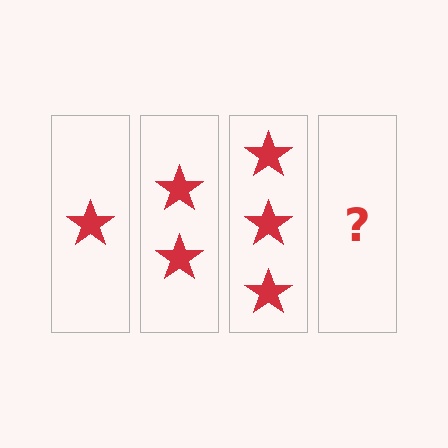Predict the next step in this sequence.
The next step is 4 stars.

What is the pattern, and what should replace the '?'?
The pattern is that each step adds one more star. The '?' should be 4 stars.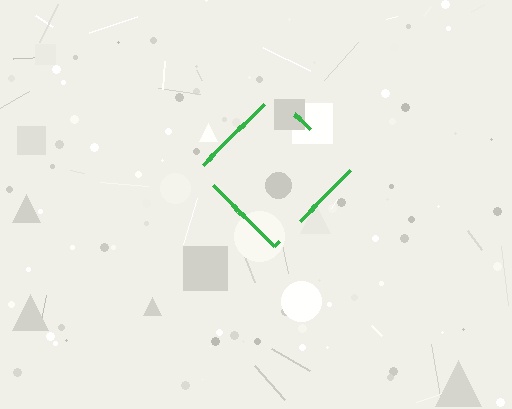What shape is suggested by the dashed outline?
The dashed outline suggests a diamond.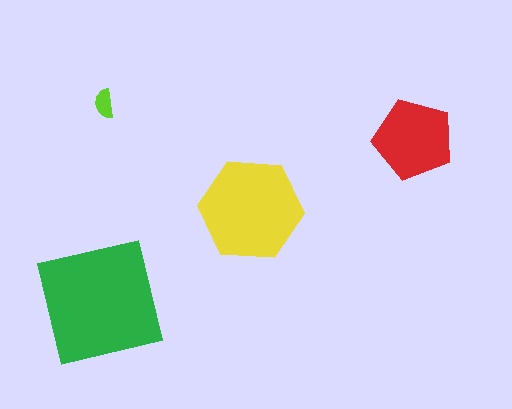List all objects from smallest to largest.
The lime semicircle, the red pentagon, the yellow hexagon, the green square.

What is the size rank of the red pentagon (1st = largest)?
3rd.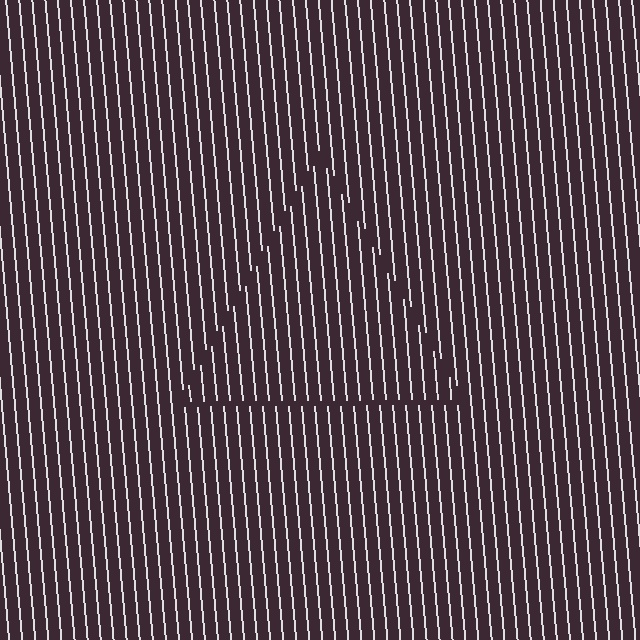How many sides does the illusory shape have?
3 sides — the line-ends trace a triangle.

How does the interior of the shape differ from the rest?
The interior of the shape contains the same grating, shifted by half a period — the contour is defined by the phase discontinuity where line-ends from the inner and outer gratings abut.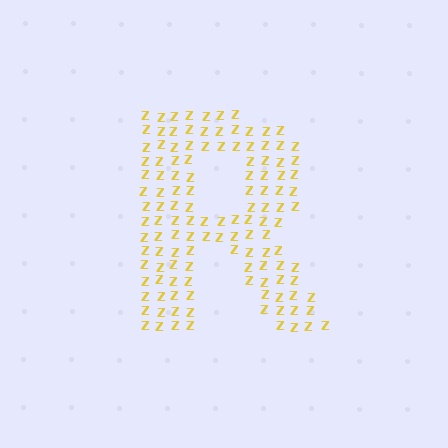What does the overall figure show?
The overall figure shows the letter R.